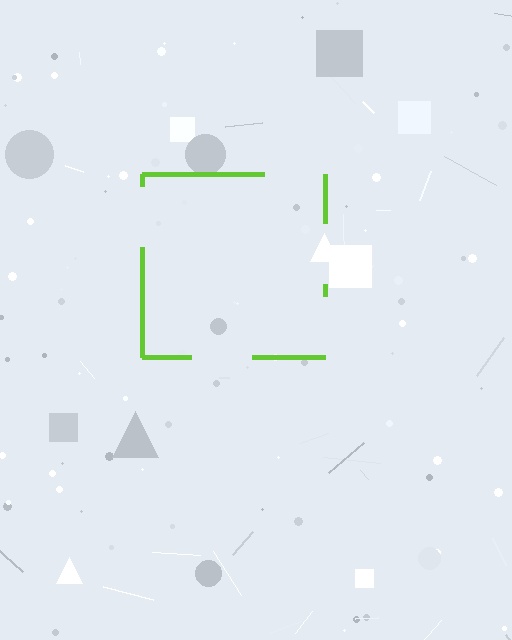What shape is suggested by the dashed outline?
The dashed outline suggests a square.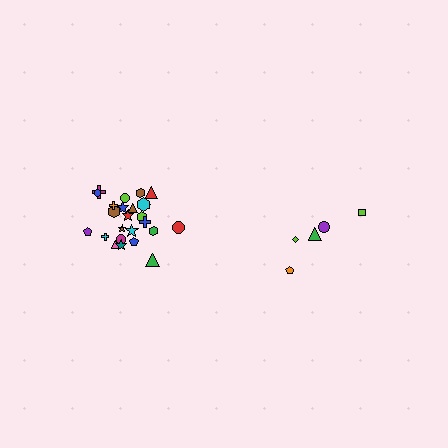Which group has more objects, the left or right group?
The left group.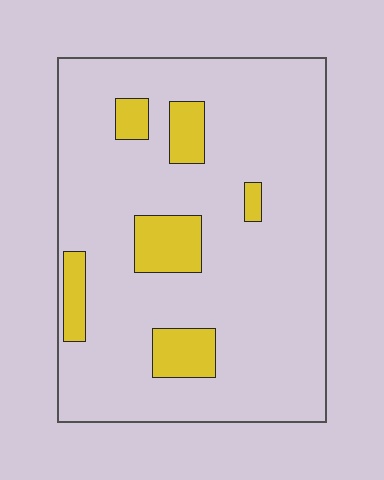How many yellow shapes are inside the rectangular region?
6.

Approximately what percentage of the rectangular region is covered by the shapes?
Approximately 15%.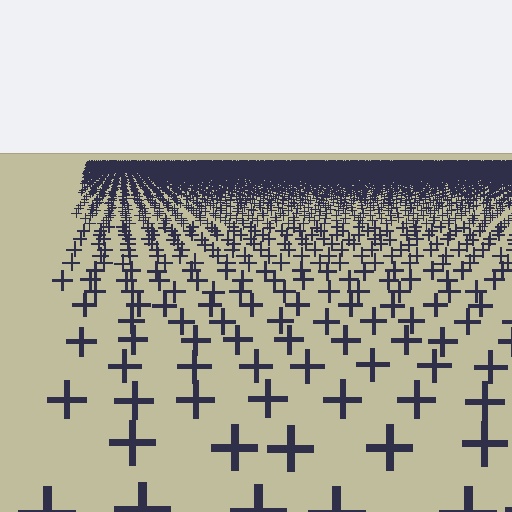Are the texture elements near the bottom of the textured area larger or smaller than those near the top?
Larger. Near the bottom, elements are closer to the viewer and appear at a bigger on-screen size.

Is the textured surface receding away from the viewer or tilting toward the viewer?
The surface is receding away from the viewer. Texture elements get smaller and denser toward the top.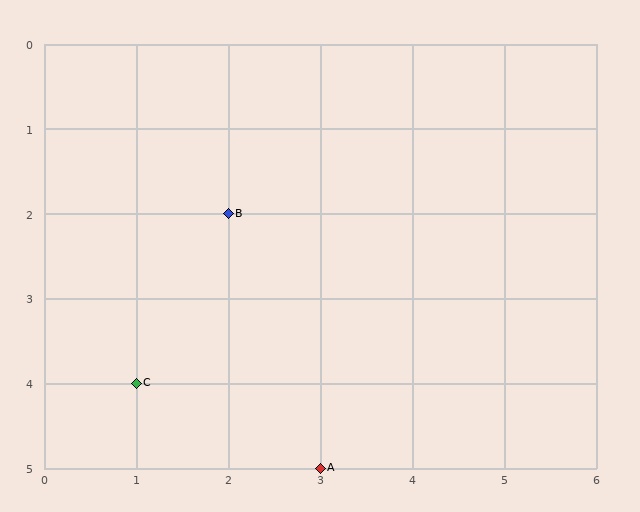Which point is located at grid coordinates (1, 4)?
Point C is at (1, 4).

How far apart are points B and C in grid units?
Points B and C are 1 column and 2 rows apart (about 2.2 grid units diagonally).